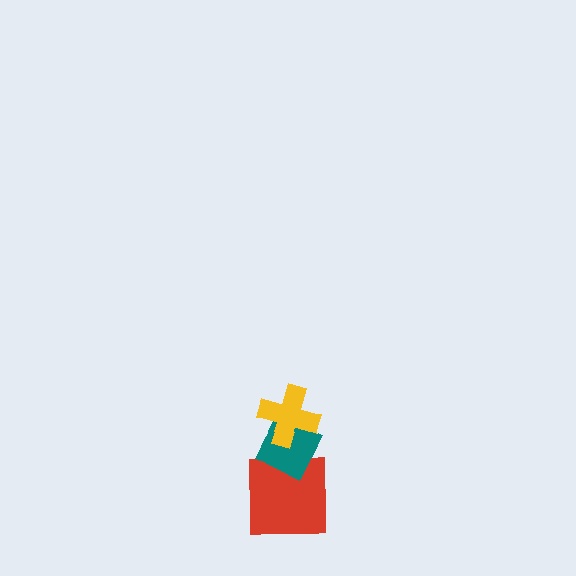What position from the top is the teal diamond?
The teal diamond is 2nd from the top.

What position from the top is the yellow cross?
The yellow cross is 1st from the top.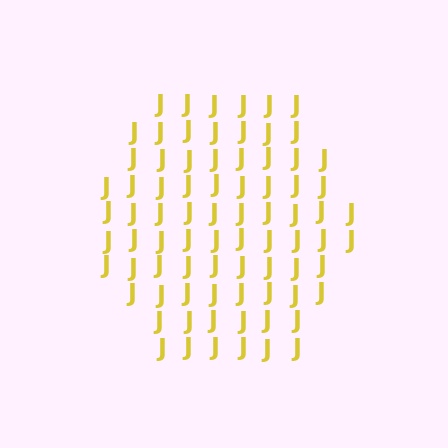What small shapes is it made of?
It is made of small letter J's.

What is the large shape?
The large shape is a hexagon.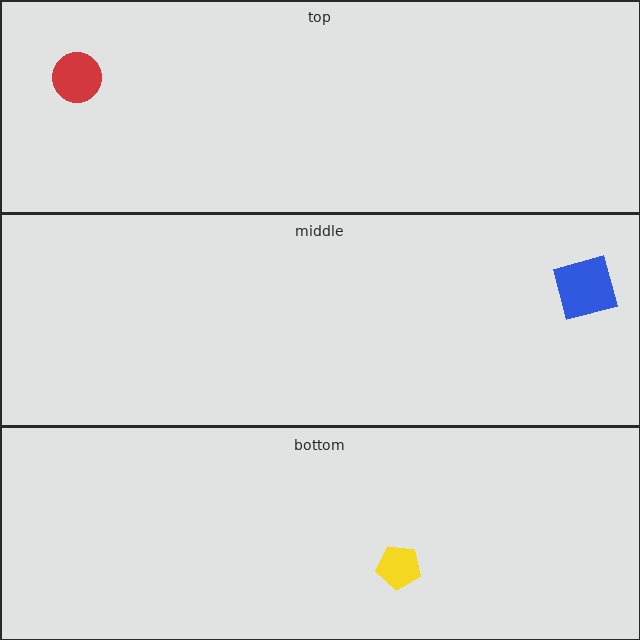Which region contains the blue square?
The middle region.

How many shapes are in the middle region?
1.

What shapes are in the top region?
The red circle.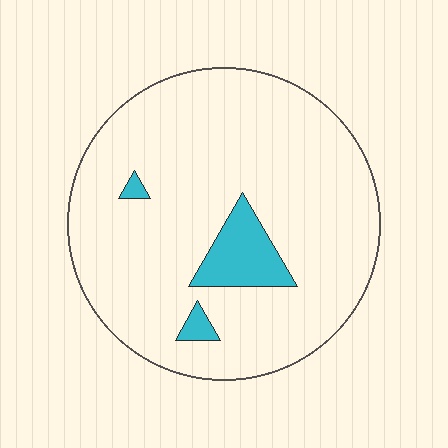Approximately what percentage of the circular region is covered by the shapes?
Approximately 10%.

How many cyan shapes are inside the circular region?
3.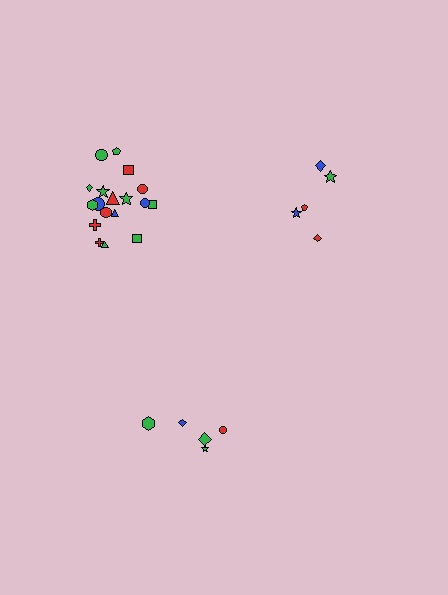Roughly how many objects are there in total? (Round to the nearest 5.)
Roughly 30 objects in total.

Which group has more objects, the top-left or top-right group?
The top-left group.